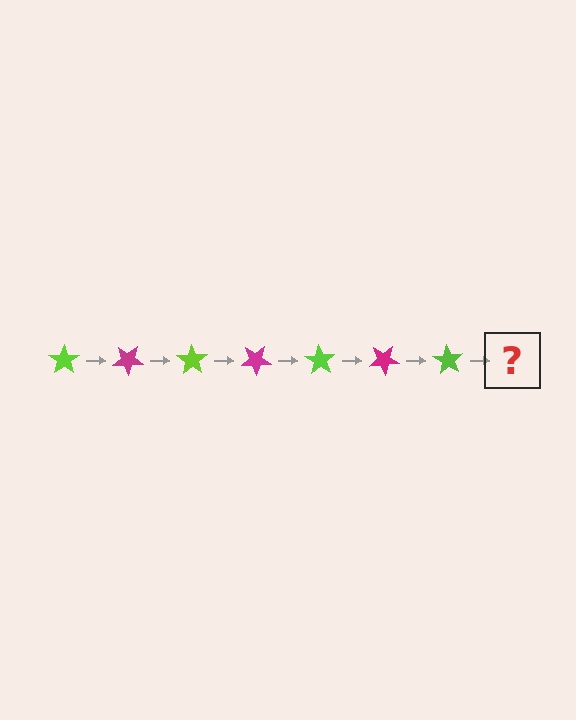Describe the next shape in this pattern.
It should be a magenta star, rotated 245 degrees from the start.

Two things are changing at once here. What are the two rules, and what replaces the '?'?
The two rules are that it rotates 35 degrees each step and the color cycles through lime and magenta. The '?' should be a magenta star, rotated 245 degrees from the start.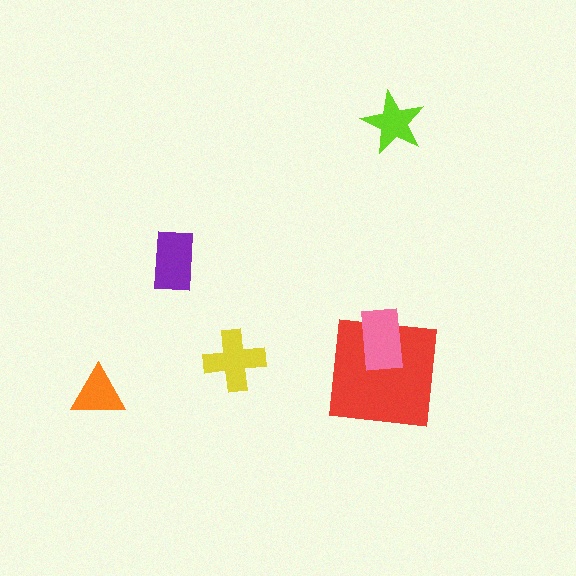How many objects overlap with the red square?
1 object overlaps with the red square.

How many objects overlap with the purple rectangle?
0 objects overlap with the purple rectangle.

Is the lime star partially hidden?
No, no other shape covers it.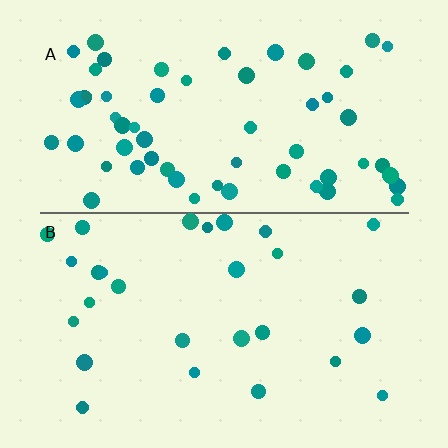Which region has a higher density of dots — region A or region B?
A (the top).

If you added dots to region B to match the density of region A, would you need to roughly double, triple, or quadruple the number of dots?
Approximately double.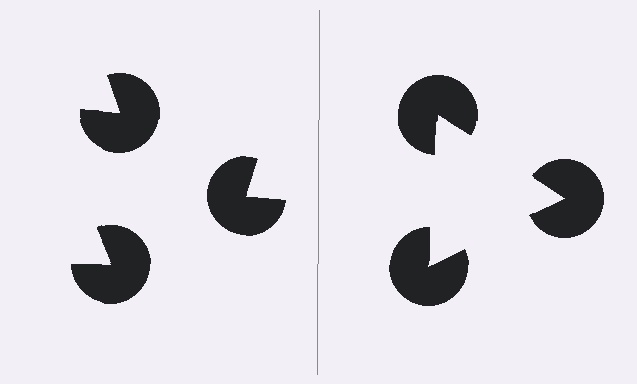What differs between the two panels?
The pac-man discs are positioned identically on both sides; only the wedge orientations differ. On the right they align to a triangle; on the left they are misaligned.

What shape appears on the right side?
An illusory triangle.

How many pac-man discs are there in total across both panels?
6 — 3 on each side.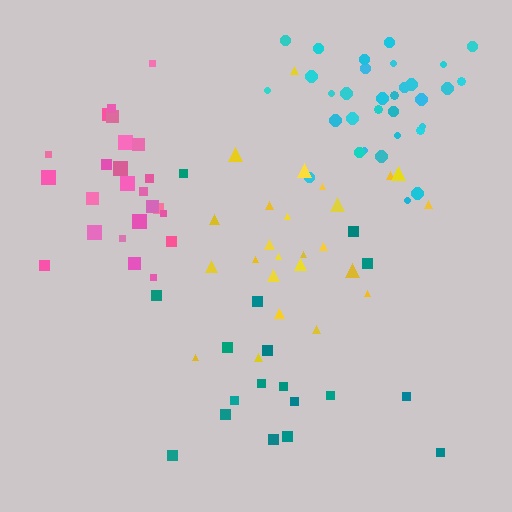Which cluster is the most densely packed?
Cyan.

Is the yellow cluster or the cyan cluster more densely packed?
Cyan.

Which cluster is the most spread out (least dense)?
Teal.